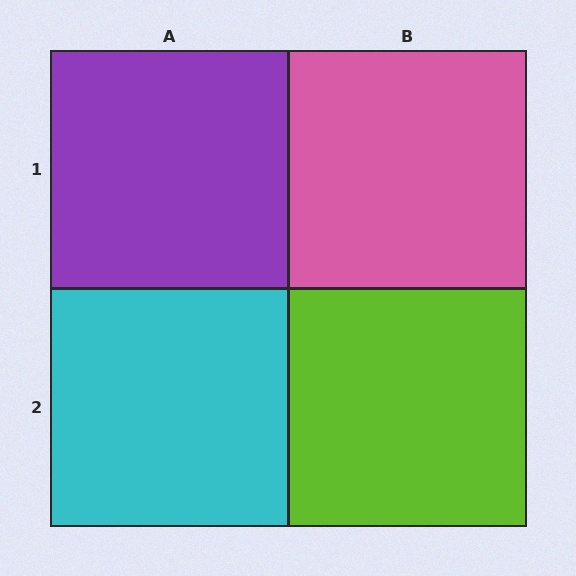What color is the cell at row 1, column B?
Pink.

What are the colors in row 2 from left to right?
Cyan, lime.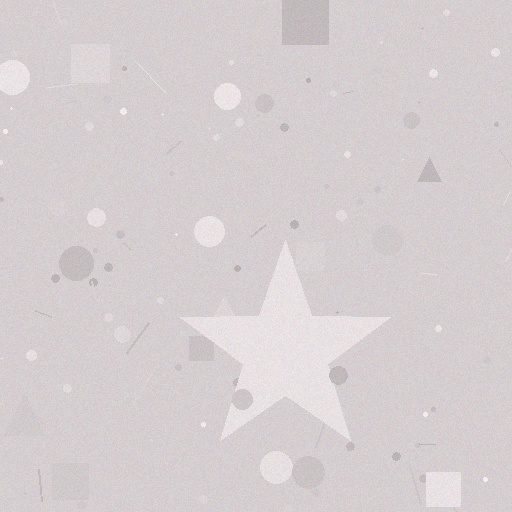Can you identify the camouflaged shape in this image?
The camouflaged shape is a star.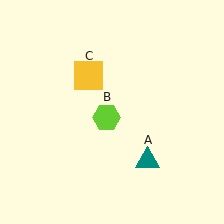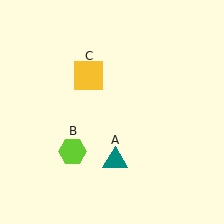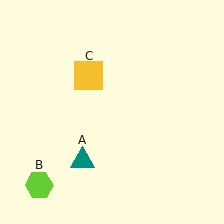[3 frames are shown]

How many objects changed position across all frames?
2 objects changed position: teal triangle (object A), lime hexagon (object B).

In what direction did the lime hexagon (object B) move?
The lime hexagon (object B) moved down and to the left.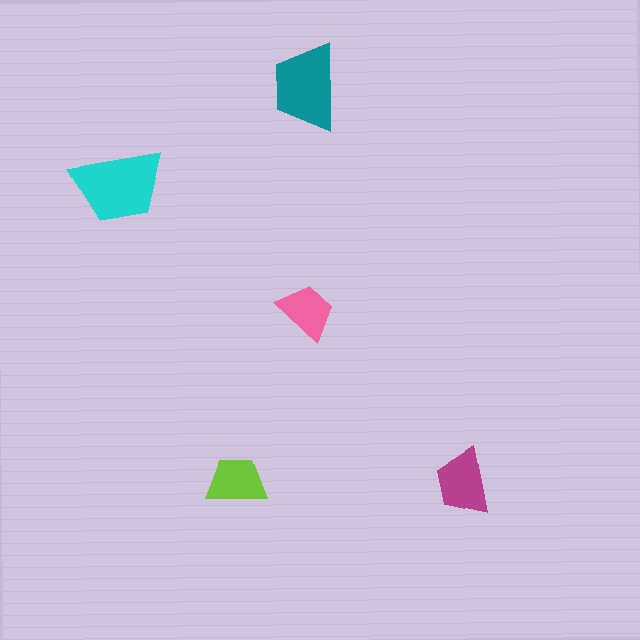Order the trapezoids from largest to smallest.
the cyan one, the teal one, the magenta one, the lime one, the pink one.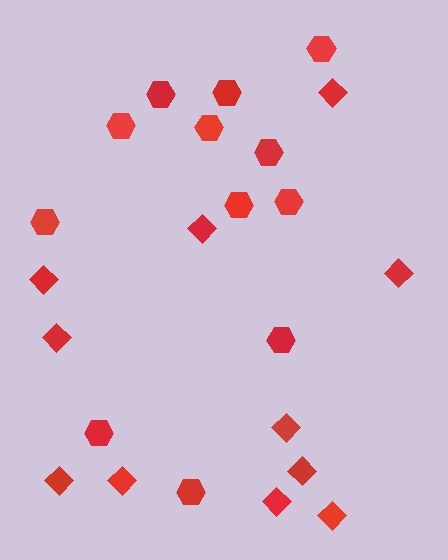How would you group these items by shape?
There are 2 groups: one group of hexagons (12) and one group of diamonds (11).